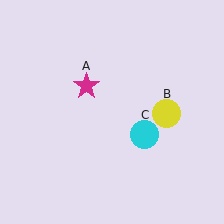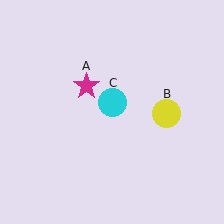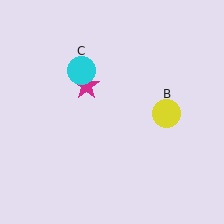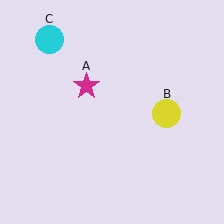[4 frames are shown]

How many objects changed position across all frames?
1 object changed position: cyan circle (object C).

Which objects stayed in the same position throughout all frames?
Magenta star (object A) and yellow circle (object B) remained stationary.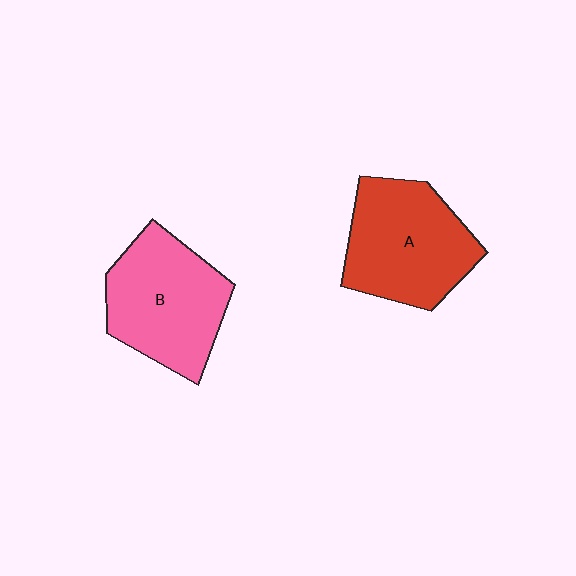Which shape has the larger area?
Shape A (red).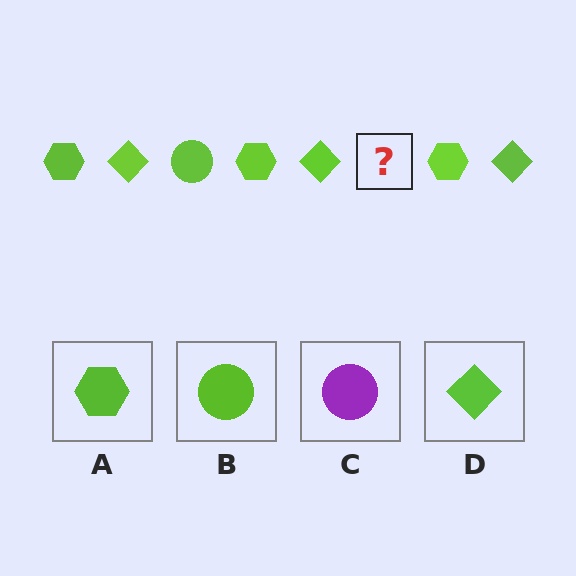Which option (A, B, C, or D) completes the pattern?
B.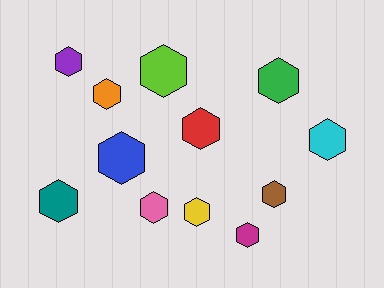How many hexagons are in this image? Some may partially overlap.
There are 12 hexagons.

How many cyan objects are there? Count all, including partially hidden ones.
There is 1 cyan object.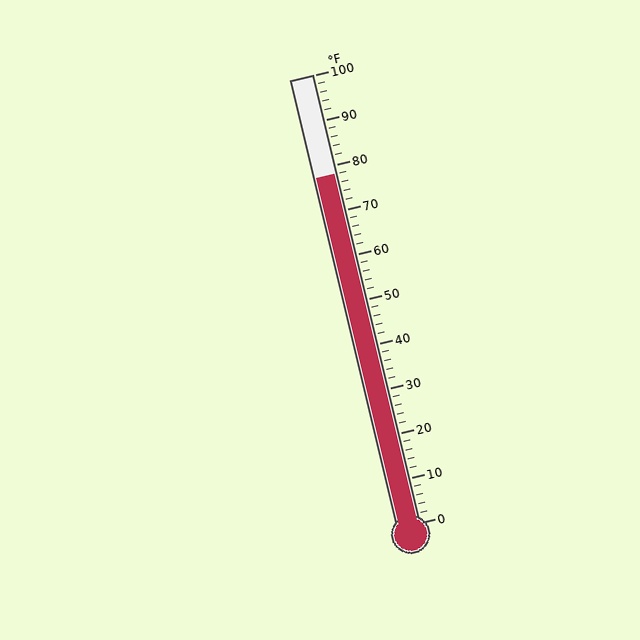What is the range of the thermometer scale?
The thermometer scale ranges from 0°F to 100°F.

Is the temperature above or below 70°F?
The temperature is above 70°F.